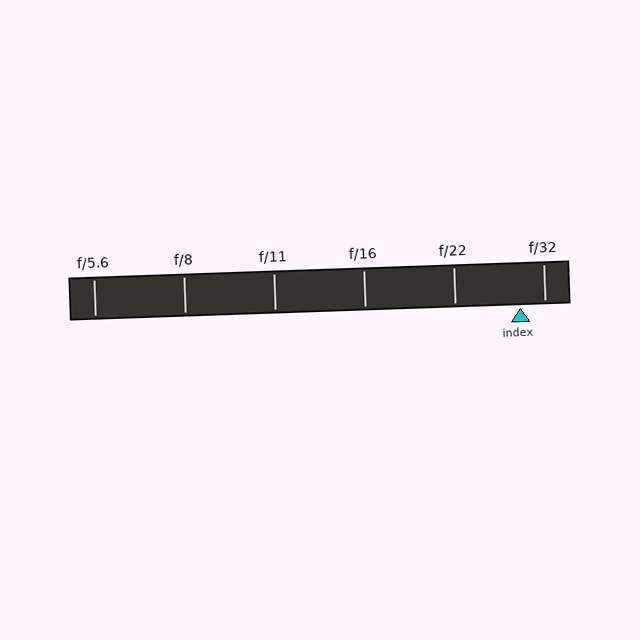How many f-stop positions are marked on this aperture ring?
There are 6 f-stop positions marked.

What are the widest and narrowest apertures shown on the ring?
The widest aperture shown is f/5.6 and the narrowest is f/32.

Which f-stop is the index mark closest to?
The index mark is closest to f/32.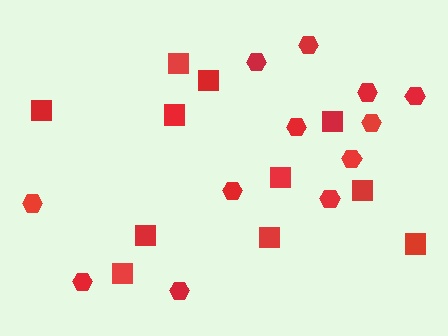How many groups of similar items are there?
There are 2 groups: one group of squares (11) and one group of hexagons (12).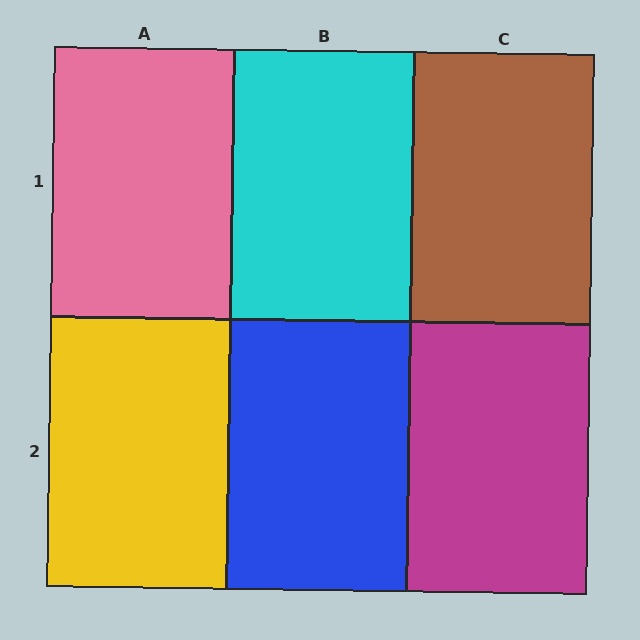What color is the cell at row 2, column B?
Blue.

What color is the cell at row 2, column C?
Magenta.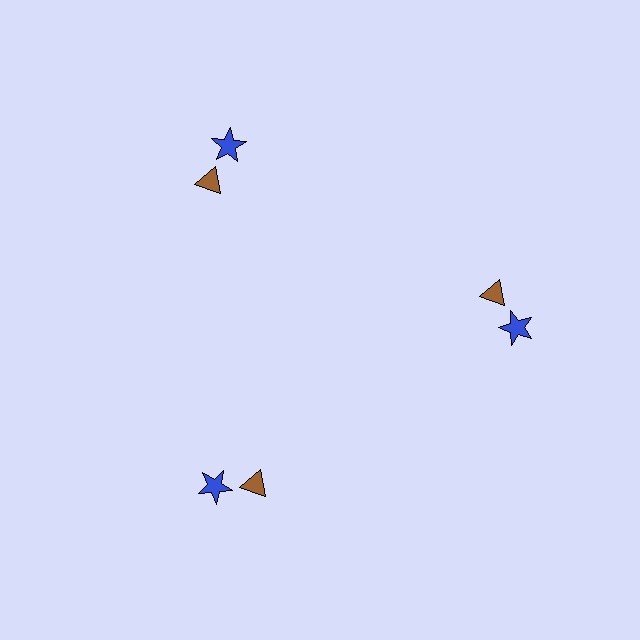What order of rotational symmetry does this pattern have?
This pattern has 3-fold rotational symmetry.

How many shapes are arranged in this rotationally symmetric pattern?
There are 6 shapes, arranged in 3 groups of 2.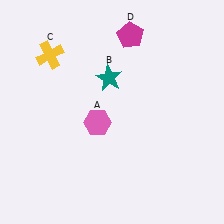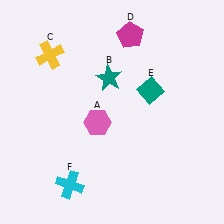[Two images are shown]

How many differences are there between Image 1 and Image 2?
There are 2 differences between the two images.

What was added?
A teal diamond (E), a cyan cross (F) were added in Image 2.